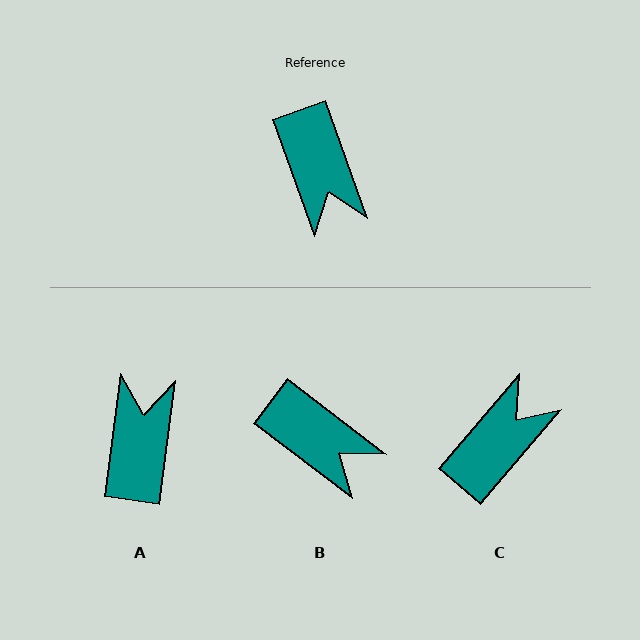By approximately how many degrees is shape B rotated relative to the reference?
Approximately 34 degrees counter-clockwise.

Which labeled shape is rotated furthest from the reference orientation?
A, about 153 degrees away.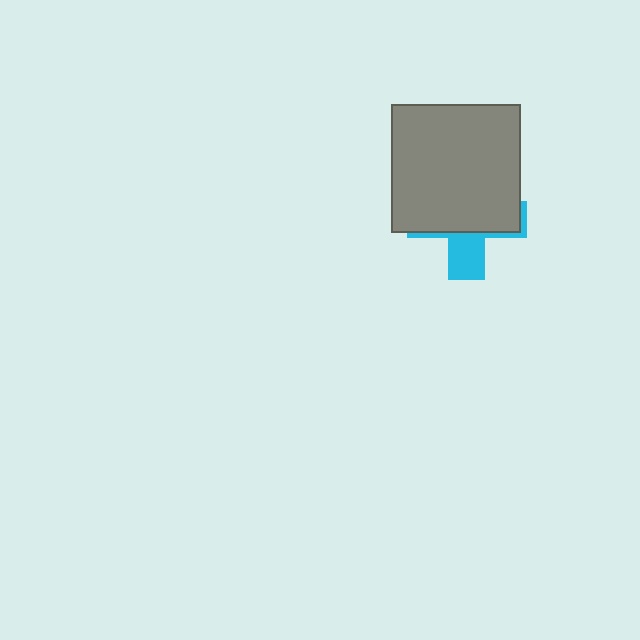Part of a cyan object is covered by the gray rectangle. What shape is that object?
It is a cross.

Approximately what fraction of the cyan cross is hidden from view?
Roughly 70% of the cyan cross is hidden behind the gray rectangle.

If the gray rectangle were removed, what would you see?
You would see the complete cyan cross.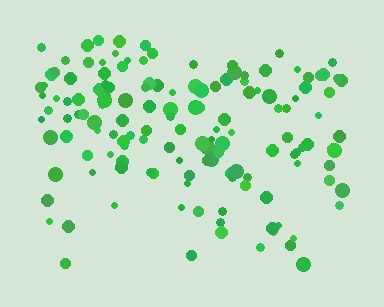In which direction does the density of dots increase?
From bottom to top, with the top side densest.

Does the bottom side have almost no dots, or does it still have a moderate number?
Still a moderate number, just noticeably fewer than the top.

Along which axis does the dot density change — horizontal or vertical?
Vertical.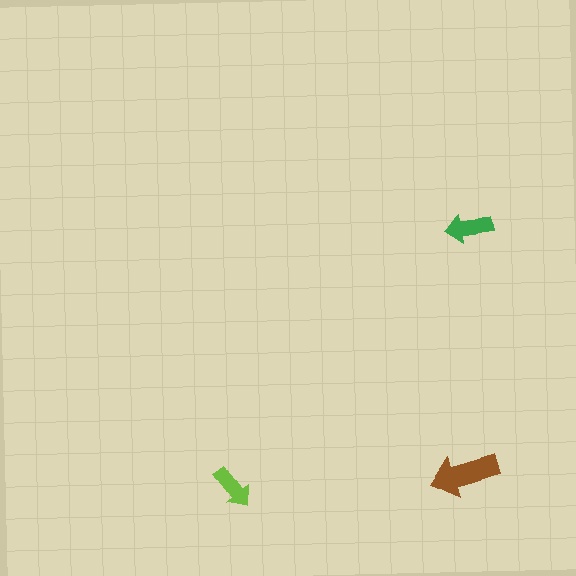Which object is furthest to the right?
The green arrow is rightmost.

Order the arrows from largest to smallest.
the brown one, the green one, the lime one.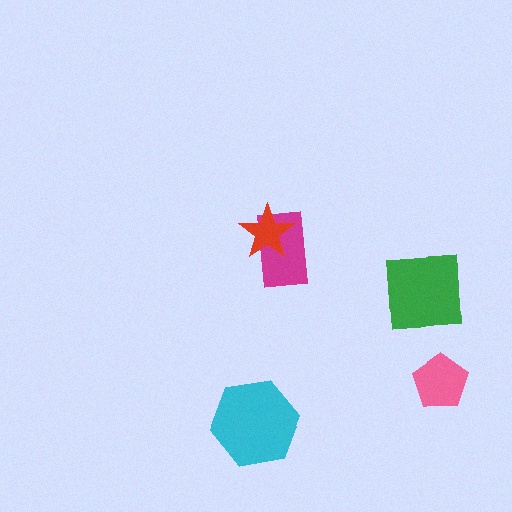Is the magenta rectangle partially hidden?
Yes, it is partially covered by another shape.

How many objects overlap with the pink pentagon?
0 objects overlap with the pink pentagon.